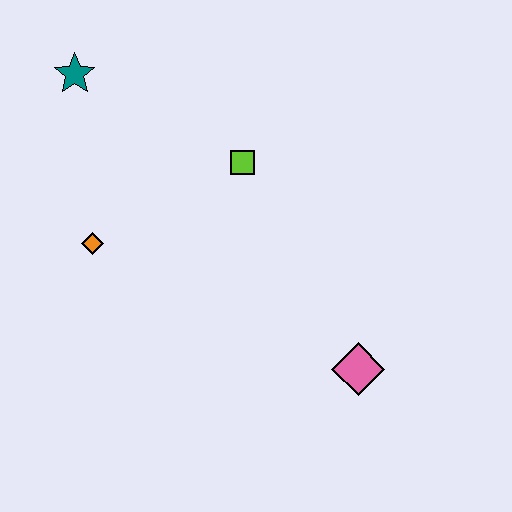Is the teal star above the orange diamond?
Yes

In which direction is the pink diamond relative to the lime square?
The pink diamond is below the lime square.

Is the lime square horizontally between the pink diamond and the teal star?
Yes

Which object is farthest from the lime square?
The pink diamond is farthest from the lime square.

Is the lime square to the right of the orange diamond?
Yes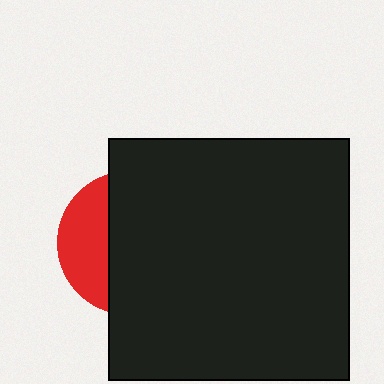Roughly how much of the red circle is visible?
A small part of it is visible (roughly 31%).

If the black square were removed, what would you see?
You would see the complete red circle.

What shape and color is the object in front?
The object in front is a black square.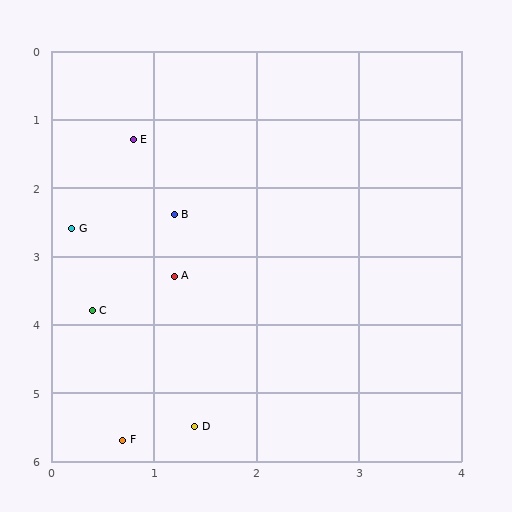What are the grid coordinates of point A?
Point A is at approximately (1.2, 3.3).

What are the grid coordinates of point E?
Point E is at approximately (0.8, 1.3).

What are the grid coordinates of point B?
Point B is at approximately (1.2, 2.4).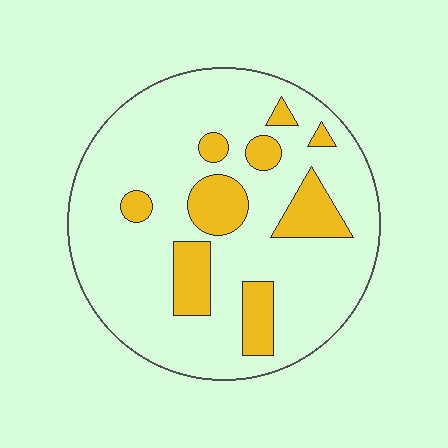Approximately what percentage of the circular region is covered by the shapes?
Approximately 20%.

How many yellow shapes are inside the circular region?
9.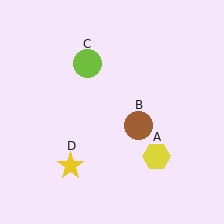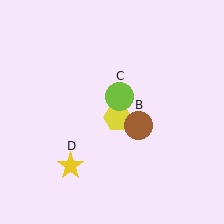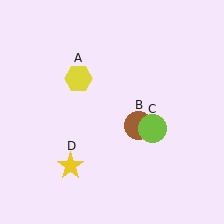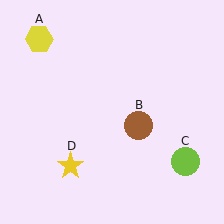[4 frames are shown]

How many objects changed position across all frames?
2 objects changed position: yellow hexagon (object A), lime circle (object C).